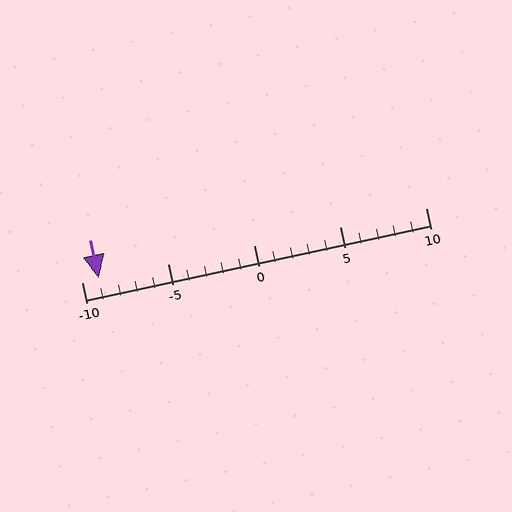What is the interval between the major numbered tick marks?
The major tick marks are spaced 5 units apart.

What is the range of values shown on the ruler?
The ruler shows values from -10 to 10.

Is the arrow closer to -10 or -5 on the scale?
The arrow is closer to -10.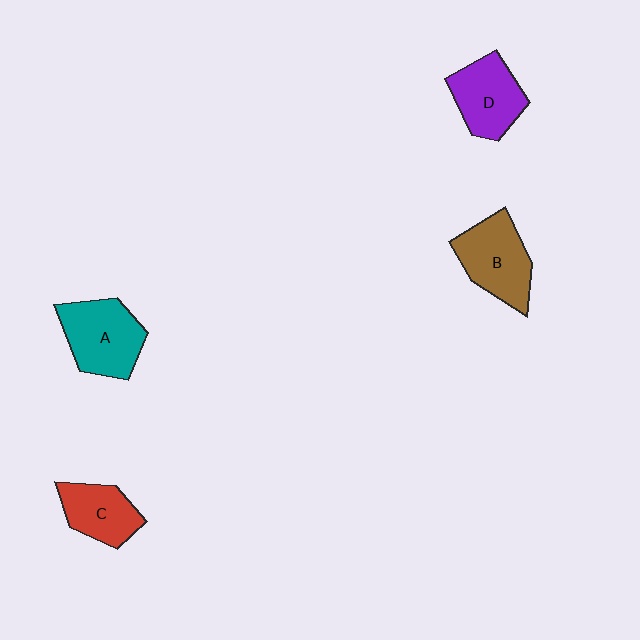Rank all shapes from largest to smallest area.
From largest to smallest: A (teal), B (brown), D (purple), C (red).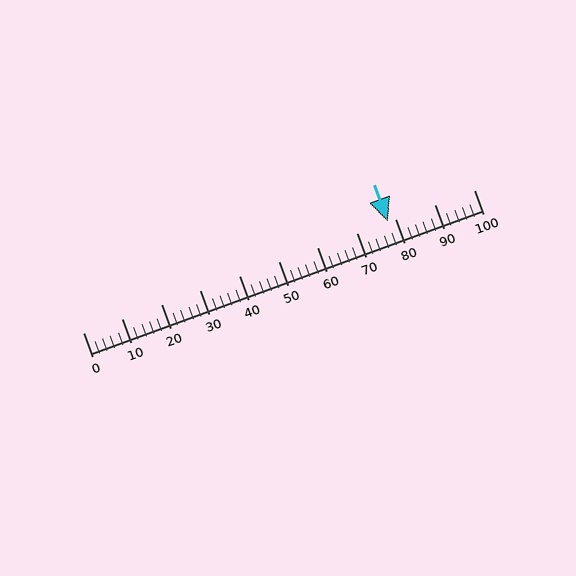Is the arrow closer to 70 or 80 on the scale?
The arrow is closer to 80.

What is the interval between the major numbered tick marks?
The major tick marks are spaced 10 units apart.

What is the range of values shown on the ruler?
The ruler shows values from 0 to 100.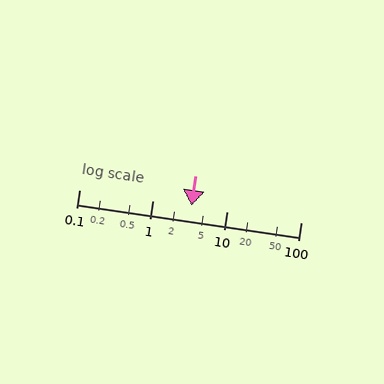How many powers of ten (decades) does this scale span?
The scale spans 3 decades, from 0.1 to 100.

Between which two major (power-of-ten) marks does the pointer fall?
The pointer is between 1 and 10.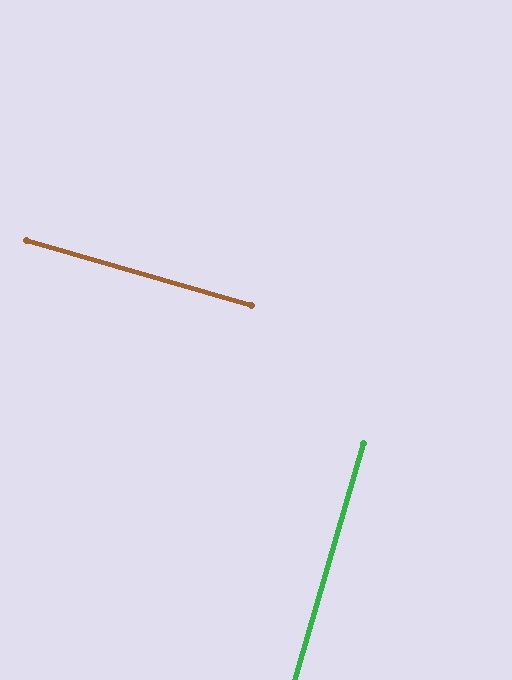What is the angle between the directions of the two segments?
Approximately 90 degrees.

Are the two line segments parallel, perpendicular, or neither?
Perpendicular — they meet at approximately 90°.